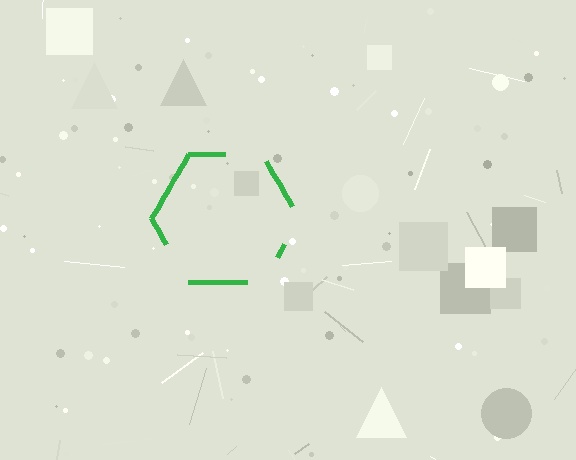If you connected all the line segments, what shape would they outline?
They would outline a hexagon.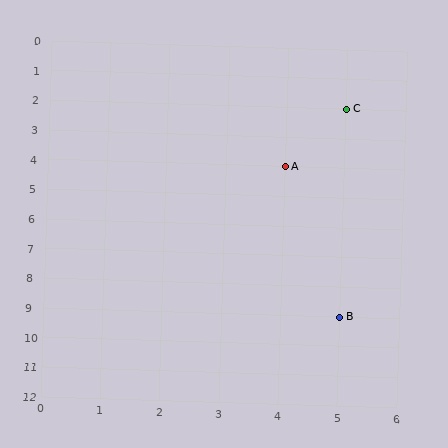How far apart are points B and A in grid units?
Points B and A are 1 column and 5 rows apart (about 5.1 grid units diagonally).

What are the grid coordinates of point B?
Point B is at grid coordinates (5, 9).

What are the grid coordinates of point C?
Point C is at grid coordinates (5, 2).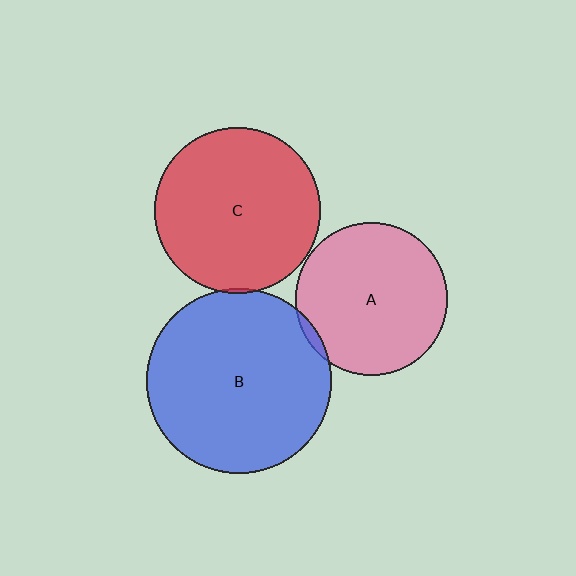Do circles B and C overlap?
Yes.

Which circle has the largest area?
Circle B (blue).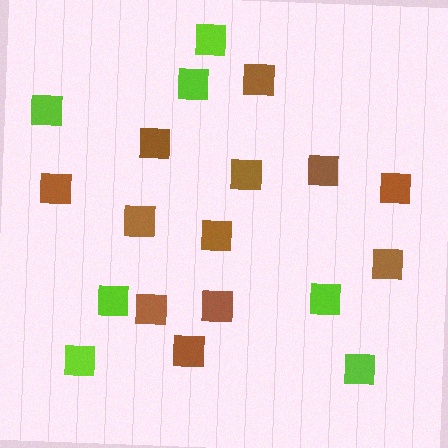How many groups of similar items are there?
There are 2 groups: one group of lime squares (7) and one group of brown squares (12).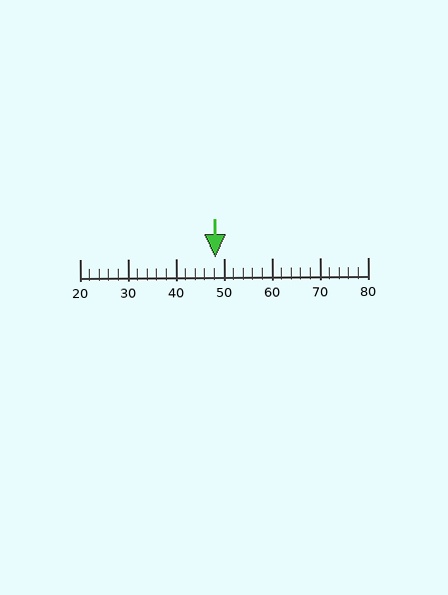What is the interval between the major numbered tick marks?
The major tick marks are spaced 10 units apart.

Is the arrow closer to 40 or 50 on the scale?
The arrow is closer to 50.